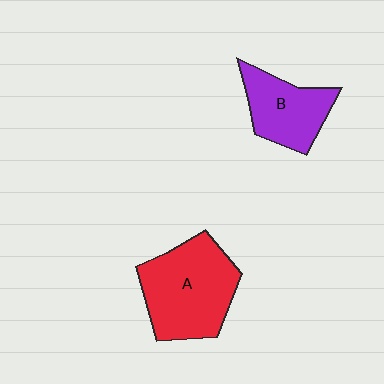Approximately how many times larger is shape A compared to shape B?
Approximately 1.5 times.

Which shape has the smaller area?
Shape B (purple).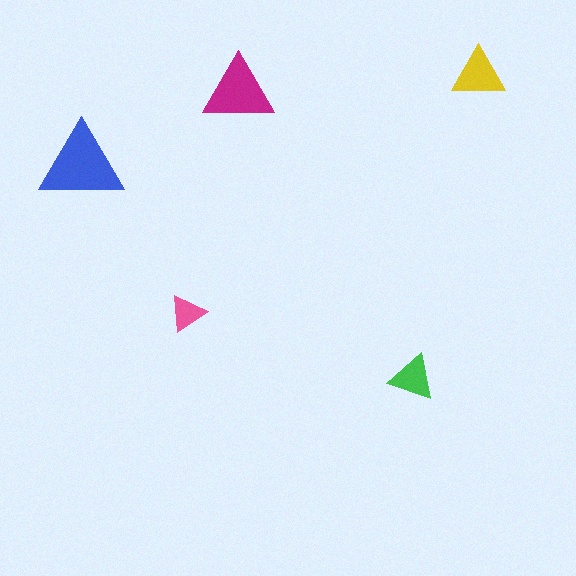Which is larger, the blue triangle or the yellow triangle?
The blue one.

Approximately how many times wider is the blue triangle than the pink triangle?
About 2.5 times wider.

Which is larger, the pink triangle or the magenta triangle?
The magenta one.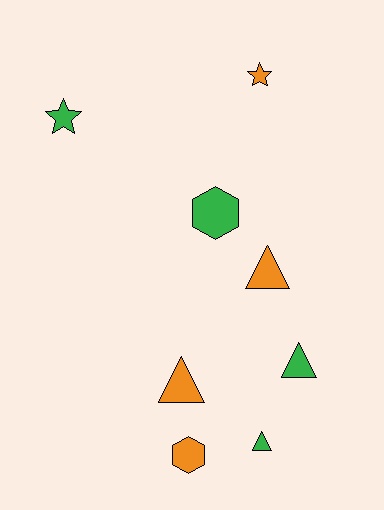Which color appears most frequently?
Green, with 4 objects.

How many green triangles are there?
There are 2 green triangles.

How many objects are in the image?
There are 8 objects.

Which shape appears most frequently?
Triangle, with 4 objects.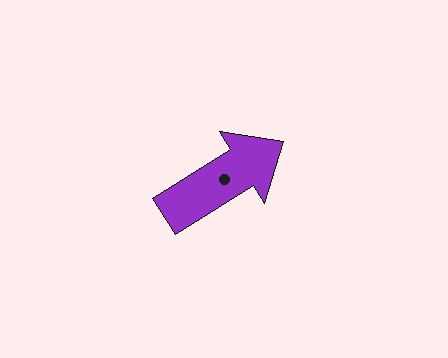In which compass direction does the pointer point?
Northeast.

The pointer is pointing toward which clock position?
Roughly 2 o'clock.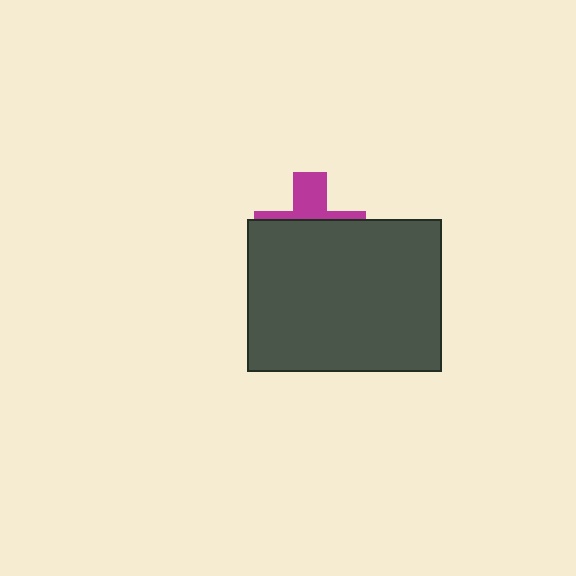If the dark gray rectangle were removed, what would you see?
You would see the complete magenta cross.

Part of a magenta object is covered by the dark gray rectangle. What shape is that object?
It is a cross.